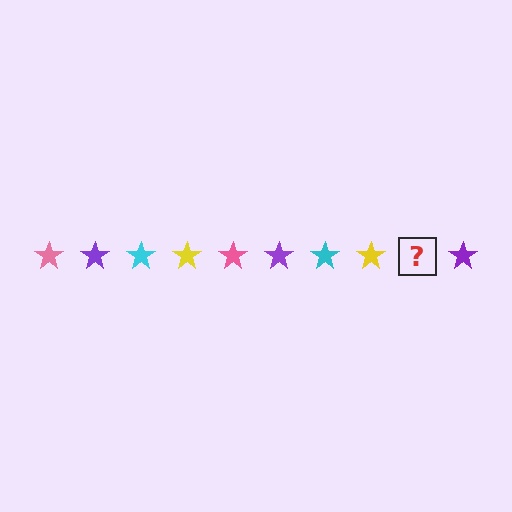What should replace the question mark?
The question mark should be replaced with a pink star.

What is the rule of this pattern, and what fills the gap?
The rule is that the pattern cycles through pink, purple, cyan, yellow stars. The gap should be filled with a pink star.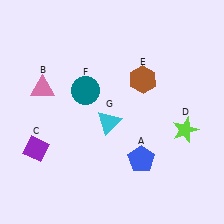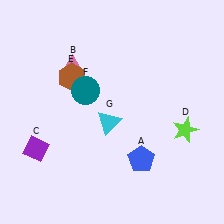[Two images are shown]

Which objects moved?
The objects that moved are: the pink triangle (B), the brown hexagon (E).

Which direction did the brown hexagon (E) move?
The brown hexagon (E) moved left.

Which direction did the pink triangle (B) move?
The pink triangle (B) moved right.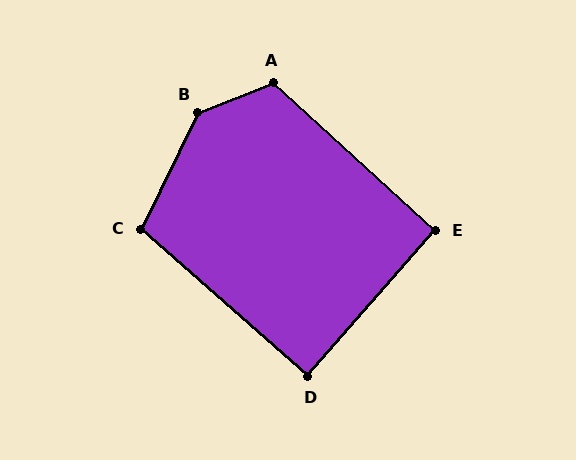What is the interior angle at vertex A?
Approximately 116 degrees (obtuse).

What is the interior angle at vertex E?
Approximately 91 degrees (approximately right).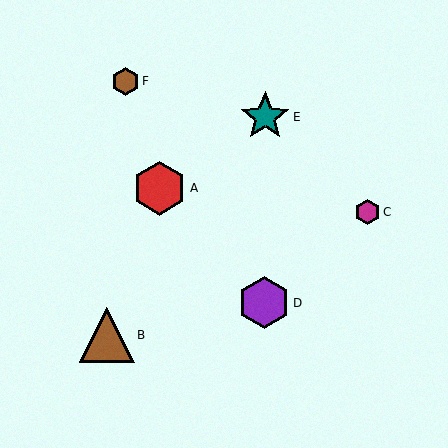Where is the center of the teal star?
The center of the teal star is at (265, 117).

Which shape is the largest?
The brown triangle (labeled B) is the largest.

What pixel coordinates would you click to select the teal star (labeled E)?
Click at (265, 117) to select the teal star E.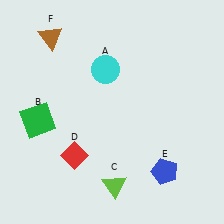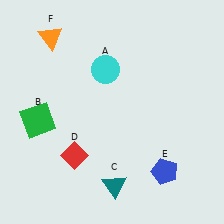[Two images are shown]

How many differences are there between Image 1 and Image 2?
There are 2 differences between the two images.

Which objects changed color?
C changed from lime to teal. F changed from brown to orange.